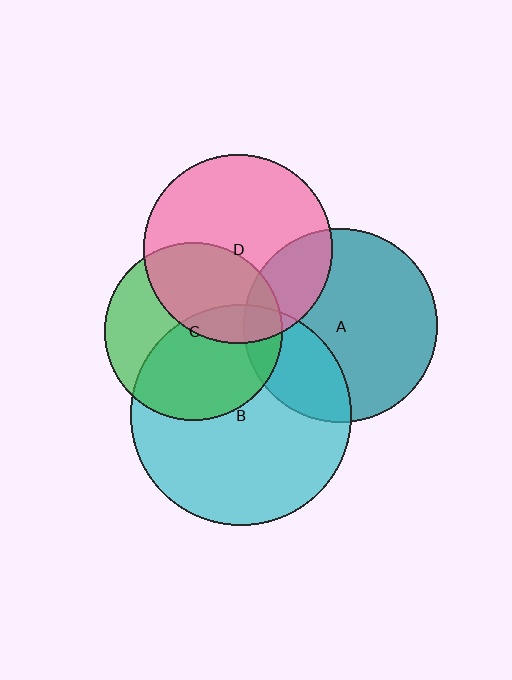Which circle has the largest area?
Circle B (cyan).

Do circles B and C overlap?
Yes.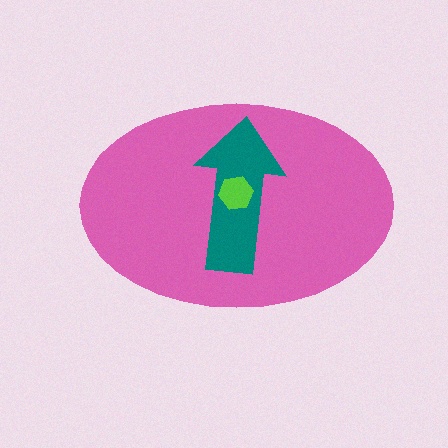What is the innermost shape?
The lime hexagon.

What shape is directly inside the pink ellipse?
The teal arrow.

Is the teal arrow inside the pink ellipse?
Yes.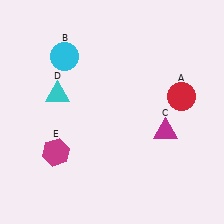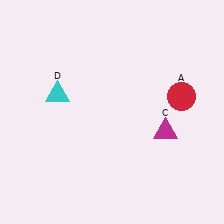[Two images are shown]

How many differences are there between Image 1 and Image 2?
There are 2 differences between the two images.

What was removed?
The magenta hexagon (E), the cyan circle (B) were removed in Image 2.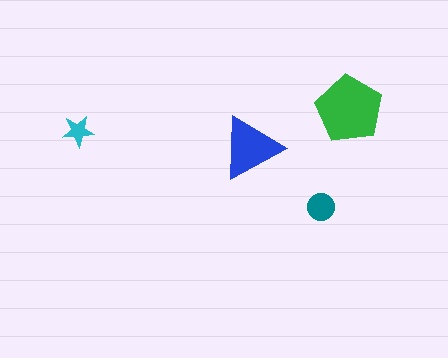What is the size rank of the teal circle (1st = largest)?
3rd.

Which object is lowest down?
The teal circle is bottommost.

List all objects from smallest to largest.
The cyan star, the teal circle, the blue triangle, the green pentagon.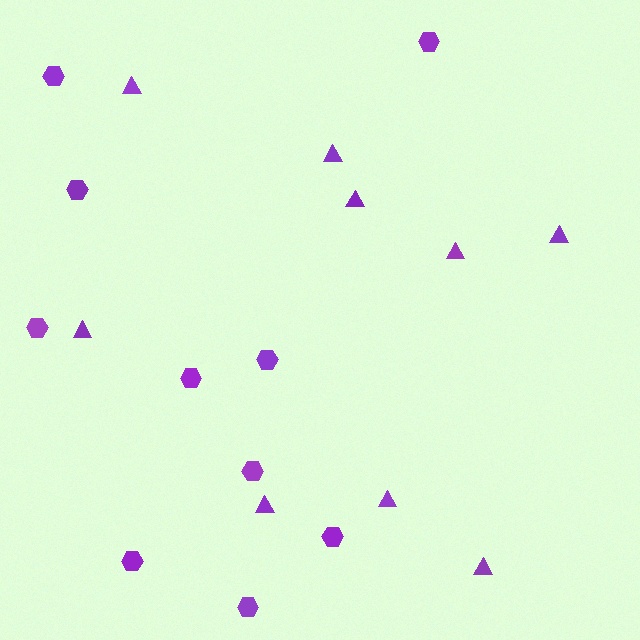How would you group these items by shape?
There are 2 groups: one group of hexagons (10) and one group of triangles (9).